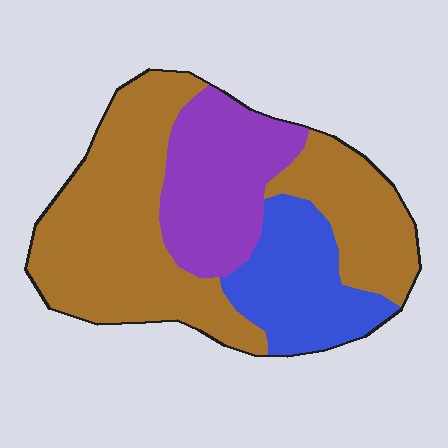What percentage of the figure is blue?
Blue covers around 20% of the figure.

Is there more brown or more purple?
Brown.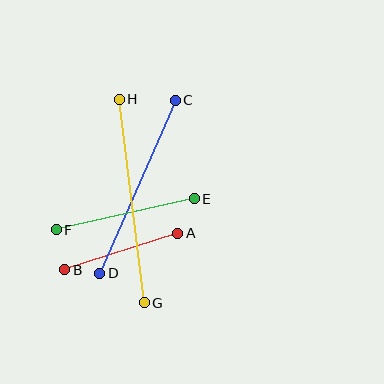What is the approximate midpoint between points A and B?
The midpoint is at approximately (121, 251) pixels.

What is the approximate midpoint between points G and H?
The midpoint is at approximately (132, 201) pixels.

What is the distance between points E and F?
The distance is approximately 142 pixels.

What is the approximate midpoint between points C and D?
The midpoint is at approximately (137, 187) pixels.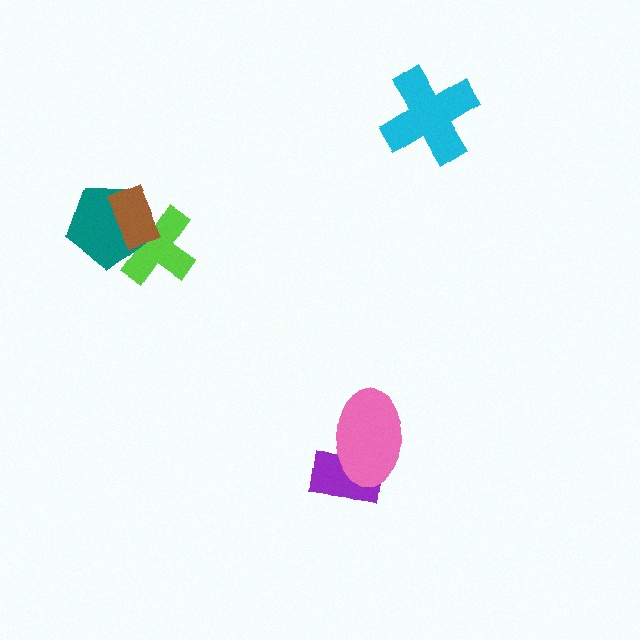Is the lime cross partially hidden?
Yes, it is partially covered by another shape.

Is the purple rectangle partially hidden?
Yes, it is partially covered by another shape.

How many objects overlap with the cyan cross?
0 objects overlap with the cyan cross.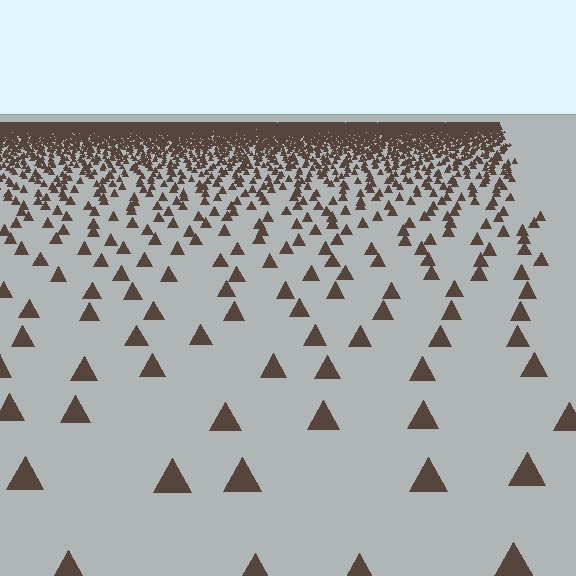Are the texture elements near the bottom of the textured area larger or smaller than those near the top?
Larger. Near the bottom, elements are closer to the viewer and appear at a bigger on-screen size.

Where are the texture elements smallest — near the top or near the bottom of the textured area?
Near the top.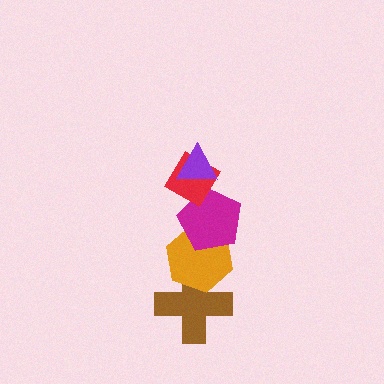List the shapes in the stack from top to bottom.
From top to bottom: the purple triangle, the red diamond, the magenta pentagon, the orange hexagon, the brown cross.